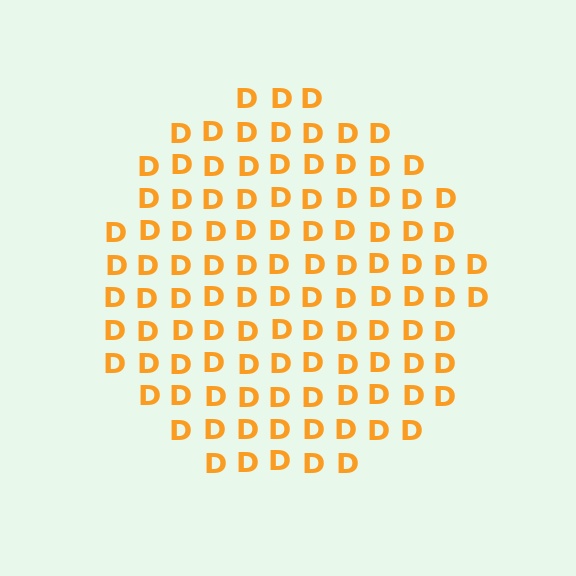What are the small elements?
The small elements are letter D's.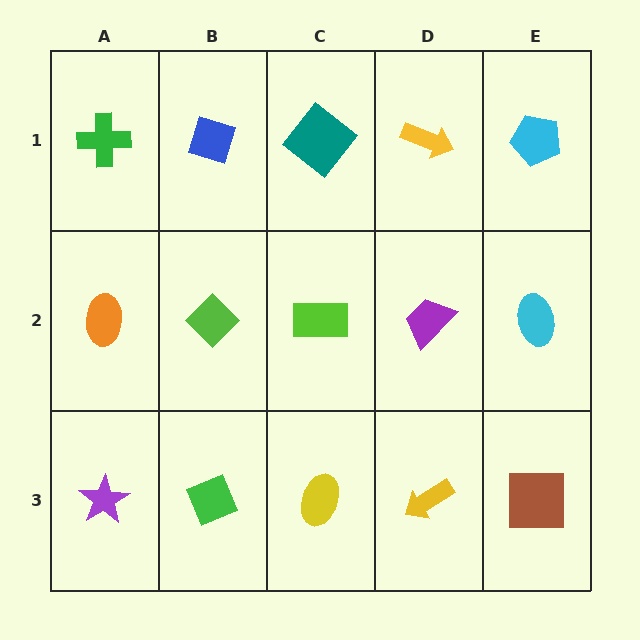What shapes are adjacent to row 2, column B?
A blue diamond (row 1, column B), a green diamond (row 3, column B), an orange ellipse (row 2, column A), a lime rectangle (row 2, column C).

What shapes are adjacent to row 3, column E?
A cyan ellipse (row 2, column E), a yellow arrow (row 3, column D).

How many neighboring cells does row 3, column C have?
3.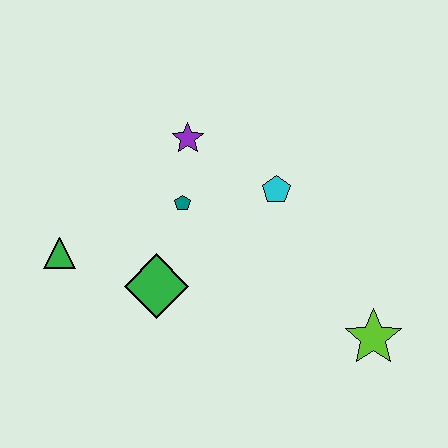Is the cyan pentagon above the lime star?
Yes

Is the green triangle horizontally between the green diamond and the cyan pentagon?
No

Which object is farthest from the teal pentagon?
The lime star is farthest from the teal pentagon.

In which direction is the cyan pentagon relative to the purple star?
The cyan pentagon is to the right of the purple star.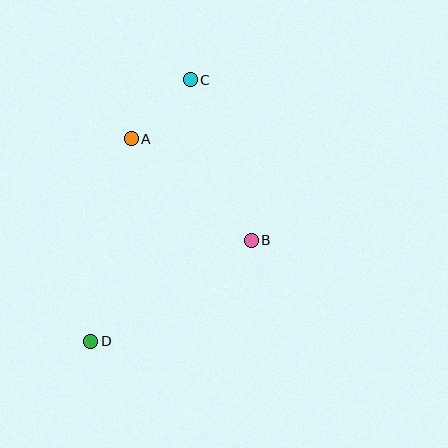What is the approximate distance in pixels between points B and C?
The distance between B and C is approximately 171 pixels.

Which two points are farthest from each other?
Points C and D are farthest from each other.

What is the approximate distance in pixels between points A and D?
The distance between A and D is approximately 207 pixels.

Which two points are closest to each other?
Points A and C are closest to each other.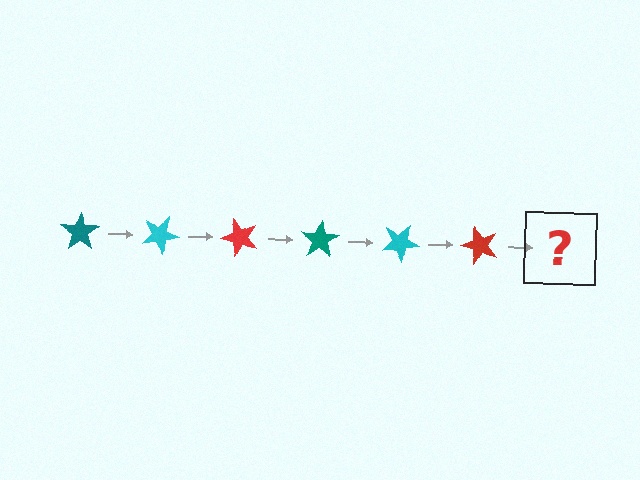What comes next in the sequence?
The next element should be a teal star, rotated 150 degrees from the start.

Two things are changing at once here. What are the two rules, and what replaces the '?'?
The two rules are that it rotates 25 degrees each step and the color cycles through teal, cyan, and red. The '?' should be a teal star, rotated 150 degrees from the start.